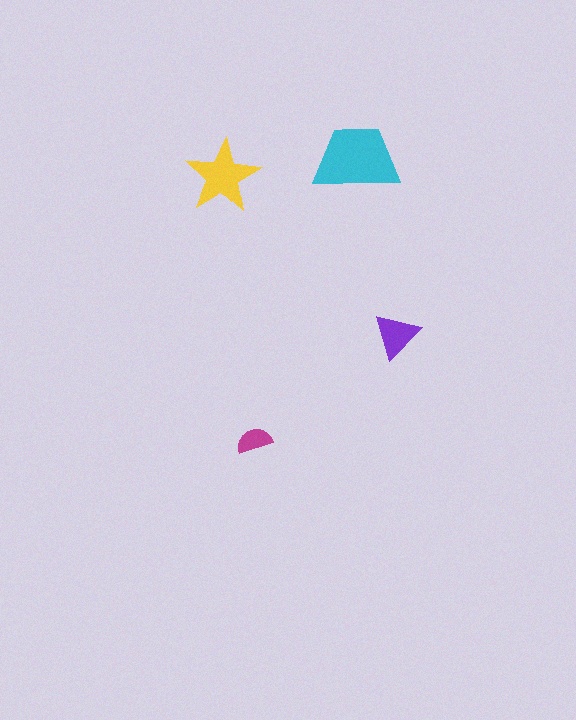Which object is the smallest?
The magenta semicircle.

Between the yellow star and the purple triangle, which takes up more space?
The yellow star.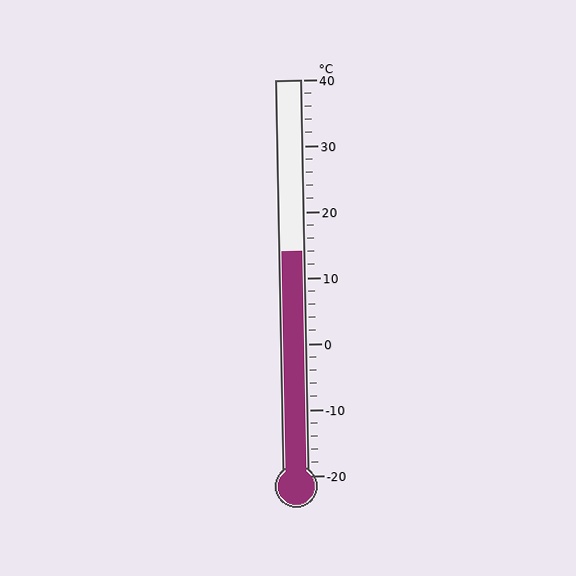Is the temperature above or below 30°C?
The temperature is below 30°C.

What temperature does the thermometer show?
The thermometer shows approximately 14°C.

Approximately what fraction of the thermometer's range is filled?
The thermometer is filled to approximately 55% of its range.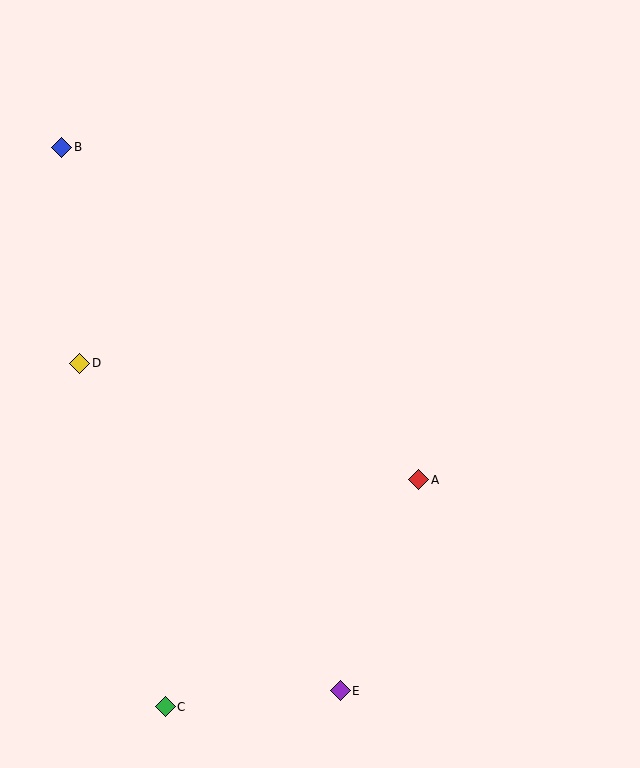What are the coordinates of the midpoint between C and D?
The midpoint between C and D is at (123, 535).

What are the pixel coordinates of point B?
Point B is at (62, 147).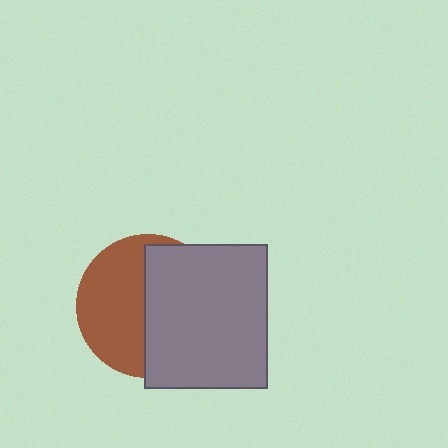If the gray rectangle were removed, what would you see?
You would see the complete brown circle.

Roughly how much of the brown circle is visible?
About half of it is visible (roughly 48%).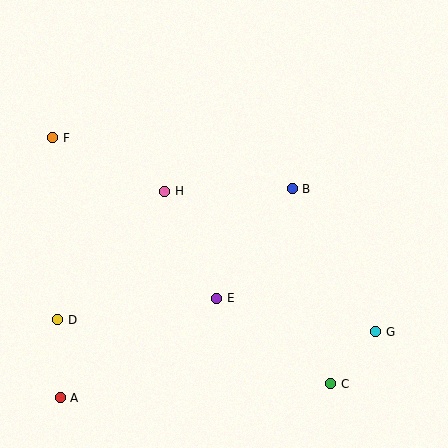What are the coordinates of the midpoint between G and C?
The midpoint between G and C is at (353, 358).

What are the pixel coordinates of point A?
Point A is at (60, 398).